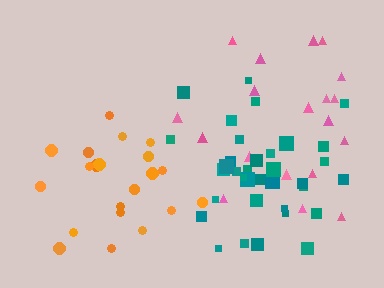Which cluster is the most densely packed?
Teal.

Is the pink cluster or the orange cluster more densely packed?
Orange.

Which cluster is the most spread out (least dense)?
Pink.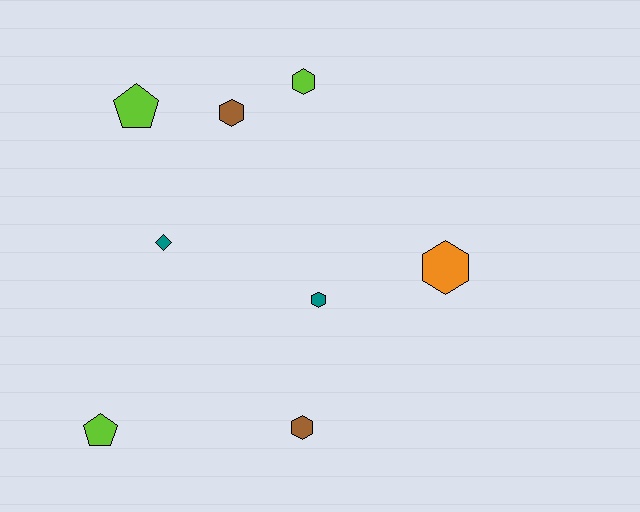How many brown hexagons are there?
There are 2 brown hexagons.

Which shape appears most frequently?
Hexagon, with 5 objects.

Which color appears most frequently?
Lime, with 3 objects.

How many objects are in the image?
There are 8 objects.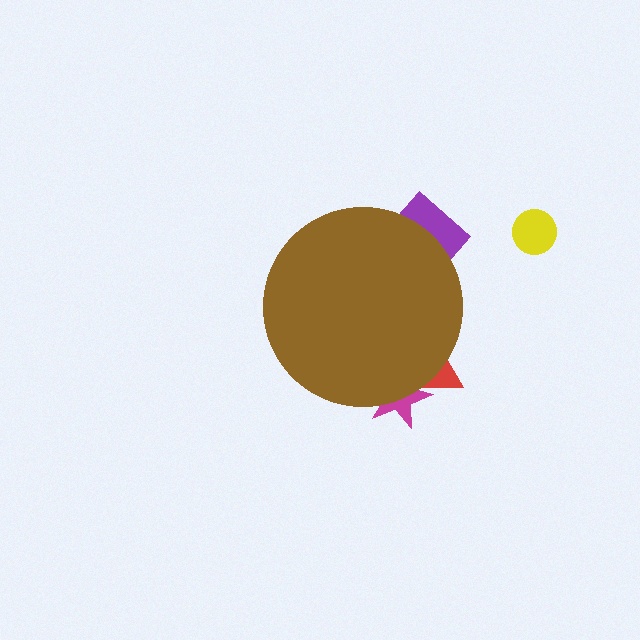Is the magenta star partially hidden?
Yes, the magenta star is partially hidden behind the brown circle.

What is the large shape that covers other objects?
A brown circle.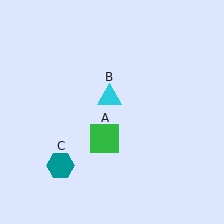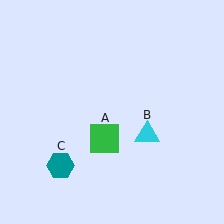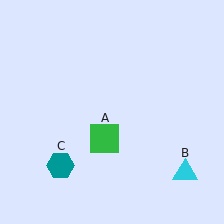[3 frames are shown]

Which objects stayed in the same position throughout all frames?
Green square (object A) and teal hexagon (object C) remained stationary.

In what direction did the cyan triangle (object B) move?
The cyan triangle (object B) moved down and to the right.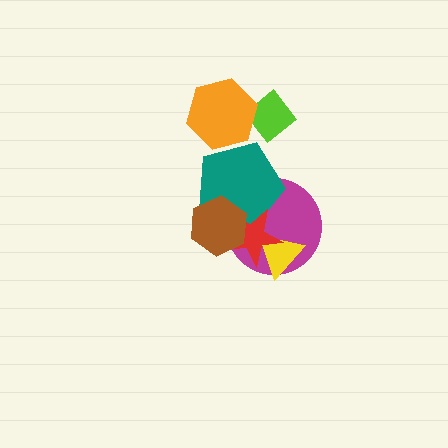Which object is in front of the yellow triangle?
The red star is in front of the yellow triangle.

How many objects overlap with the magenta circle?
4 objects overlap with the magenta circle.